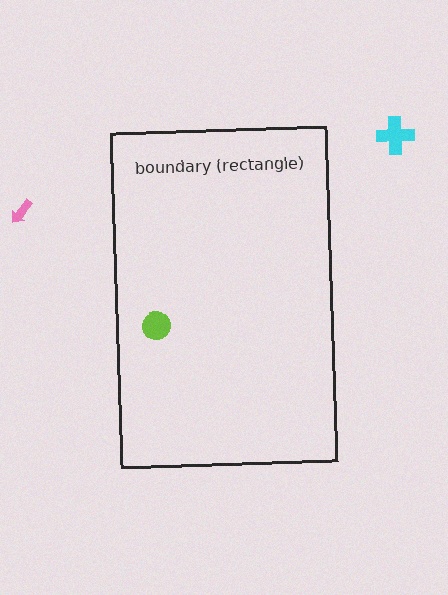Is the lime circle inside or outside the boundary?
Inside.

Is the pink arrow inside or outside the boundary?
Outside.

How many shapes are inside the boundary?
1 inside, 2 outside.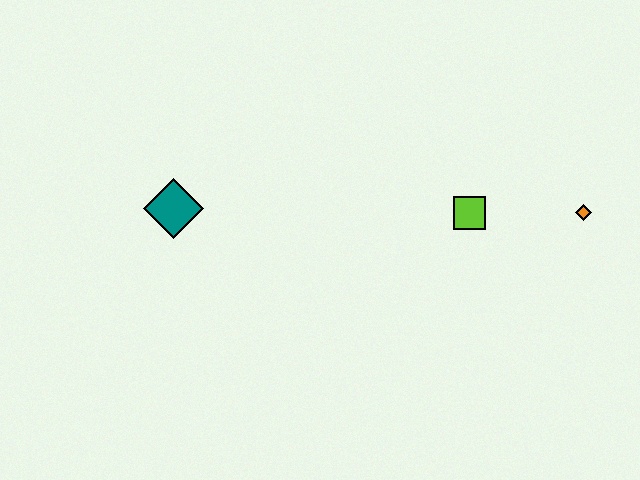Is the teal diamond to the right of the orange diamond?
No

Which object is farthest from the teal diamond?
The orange diamond is farthest from the teal diamond.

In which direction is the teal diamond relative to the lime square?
The teal diamond is to the left of the lime square.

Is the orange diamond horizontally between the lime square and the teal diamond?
No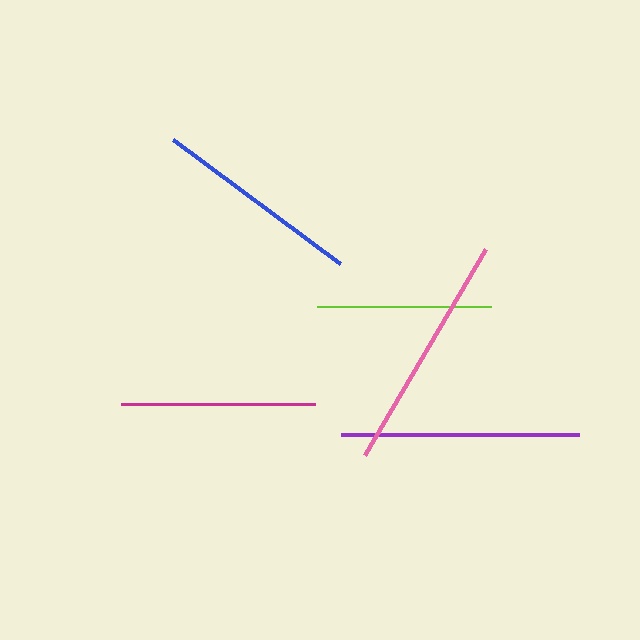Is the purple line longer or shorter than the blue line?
The purple line is longer than the blue line.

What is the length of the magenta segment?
The magenta segment is approximately 194 pixels long.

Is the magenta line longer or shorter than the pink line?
The pink line is longer than the magenta line.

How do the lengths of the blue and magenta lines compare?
The blue and magenta lines are approximately the same length.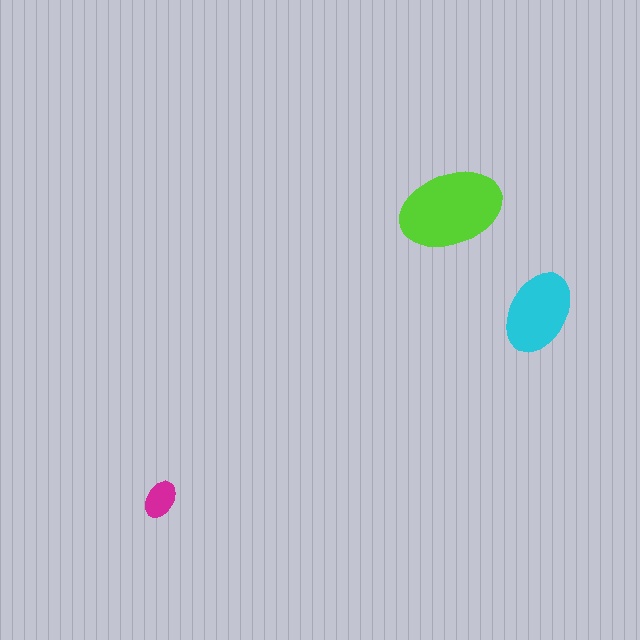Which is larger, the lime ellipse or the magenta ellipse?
The lime one.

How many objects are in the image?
There are 3 objects in the image.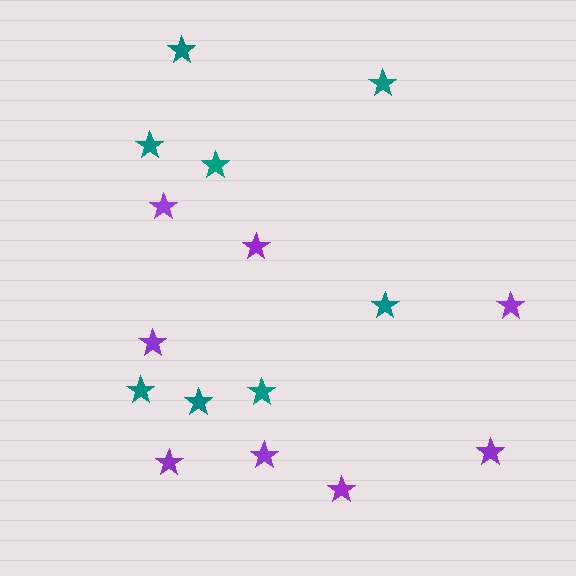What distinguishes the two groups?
There are 2 groups: one group of purple stars (8) and one group of teal stars (8).